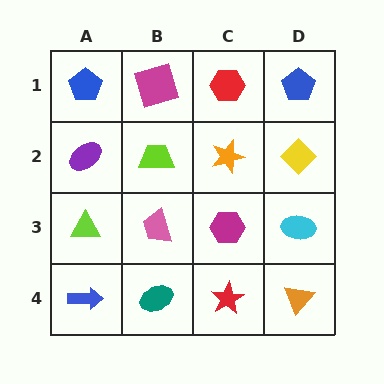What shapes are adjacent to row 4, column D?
A cyan ellipse (row 3, column D), a red star (row 4, column C).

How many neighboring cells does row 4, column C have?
3.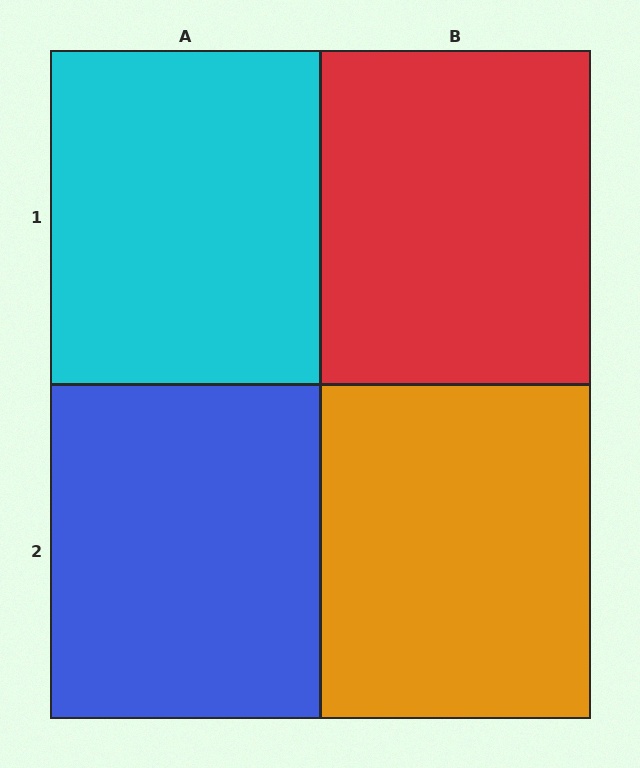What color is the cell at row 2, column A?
Blue.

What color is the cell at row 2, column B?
Orange.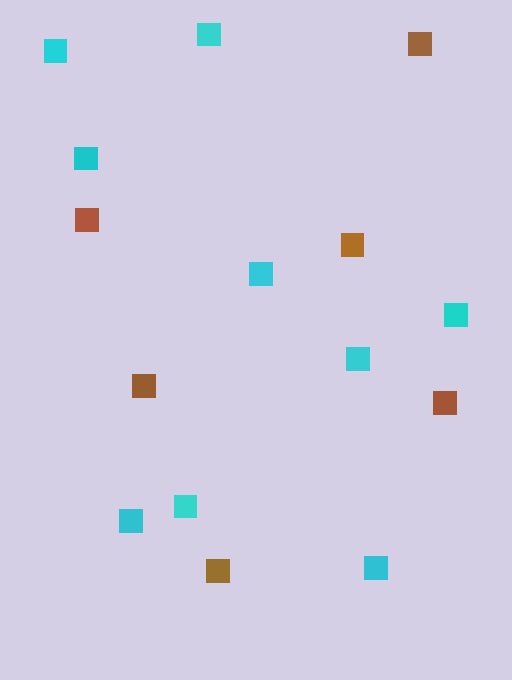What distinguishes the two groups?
There are 2 groups: one group of brown squares (6) and one group of cyan squares (9).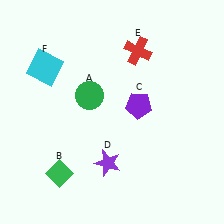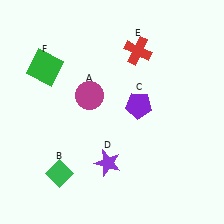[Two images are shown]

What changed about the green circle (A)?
In Image 1, A is green. In Image 2, it changed to magenta.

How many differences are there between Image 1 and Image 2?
There are 2 differences between the two images.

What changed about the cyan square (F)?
In Image 1, F is cyan. In Image 2, it changed to green.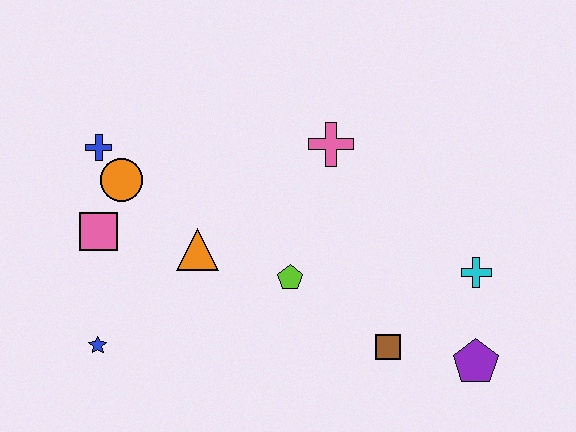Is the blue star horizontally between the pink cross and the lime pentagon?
No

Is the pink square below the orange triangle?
No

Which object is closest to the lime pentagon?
The orange triangle is closest to the lime pentagon.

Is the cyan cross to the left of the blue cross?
No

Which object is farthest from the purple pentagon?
The blue cross is farthest from the purple pentagon.